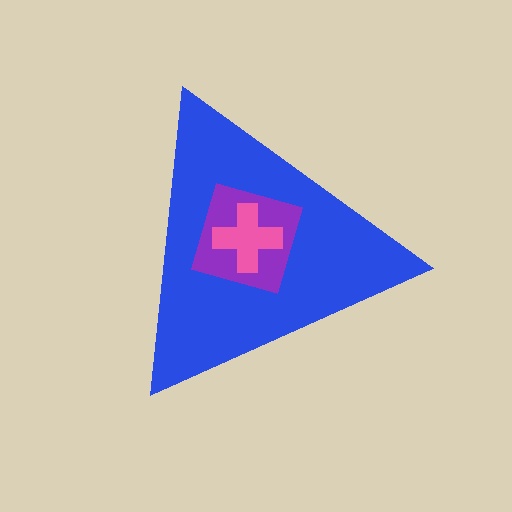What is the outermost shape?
The blue triangle.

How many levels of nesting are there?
3.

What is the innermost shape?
The pink cross.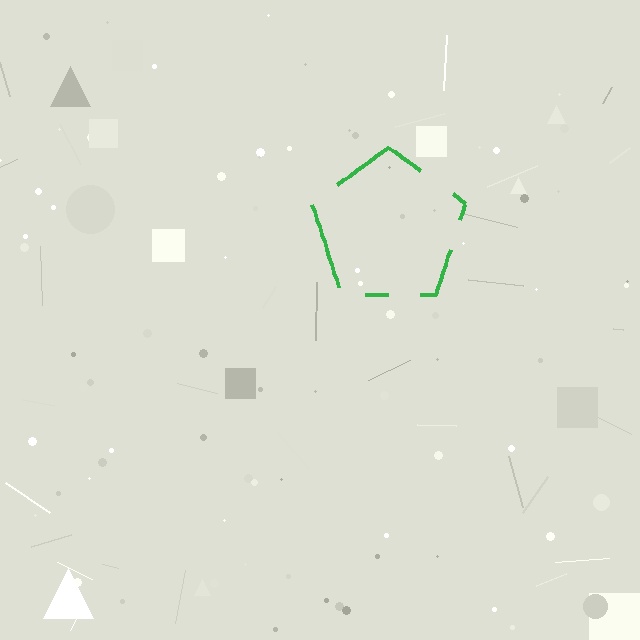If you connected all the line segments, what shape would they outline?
They would outline a pentagon.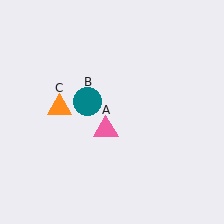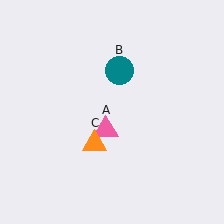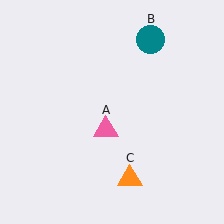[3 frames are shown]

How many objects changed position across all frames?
2 objects changed position: teal circle (object B), orange triangle (object C).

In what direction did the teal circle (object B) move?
The teal circle (object B) moved up and to the right.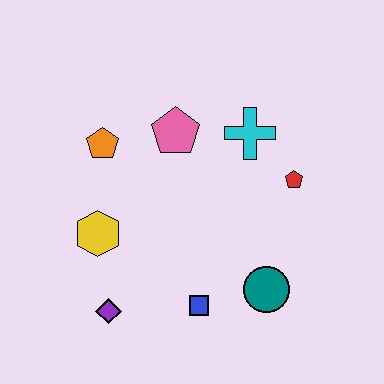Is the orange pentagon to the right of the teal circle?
No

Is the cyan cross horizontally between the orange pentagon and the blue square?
No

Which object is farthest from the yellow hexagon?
The red pentagon is farthest from the yellow hexagon.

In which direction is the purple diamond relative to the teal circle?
The purple diamond is to the left of the teal circle.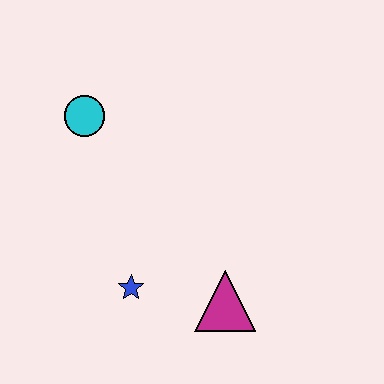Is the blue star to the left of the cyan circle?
No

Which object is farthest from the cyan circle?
The magenta triangle is farthest from the cyan circle.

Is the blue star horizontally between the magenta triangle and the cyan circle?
Yes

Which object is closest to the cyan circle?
The blue star is closest to the cyan circle.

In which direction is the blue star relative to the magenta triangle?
The blue star is to the left of the magenta triangle.